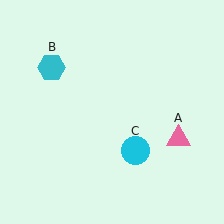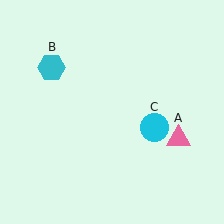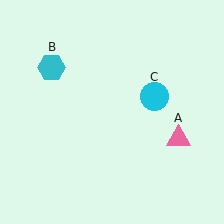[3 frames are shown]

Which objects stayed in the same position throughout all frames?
Pink triangle (object A) and cyan hexagon (object B) remained stationary.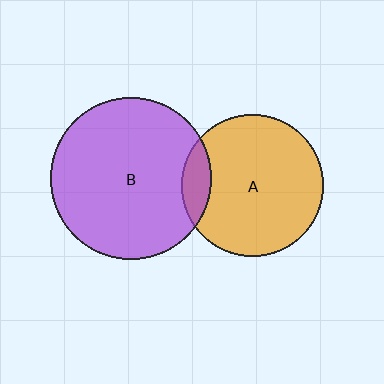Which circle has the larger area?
Circle B (purple).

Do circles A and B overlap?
Yes.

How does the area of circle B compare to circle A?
Approximately 1.3 times.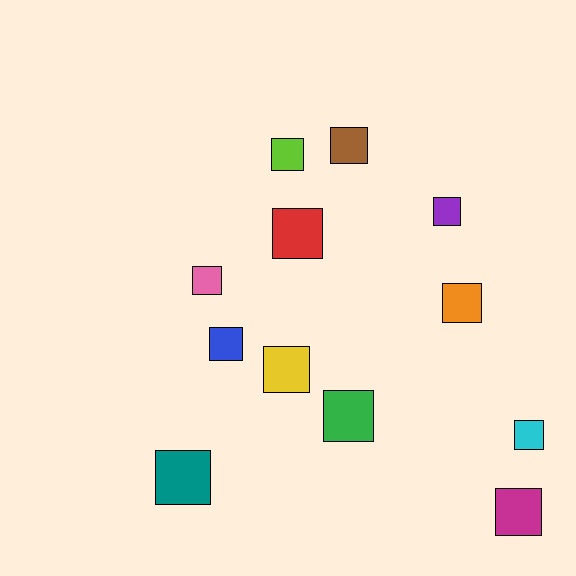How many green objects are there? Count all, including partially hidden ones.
There is 1 green object.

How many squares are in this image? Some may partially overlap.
There are 12 squares.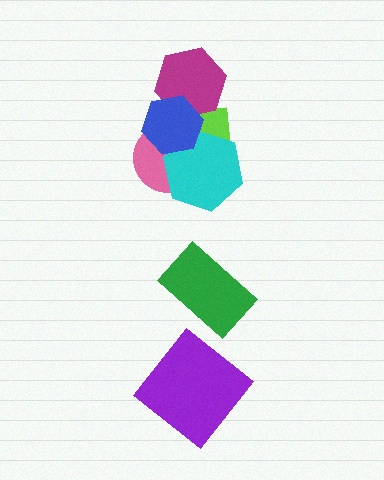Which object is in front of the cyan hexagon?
The blue hexagon is in front of the cyan hexagon.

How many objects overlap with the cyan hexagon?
3 objects overlap with the cyan hexagon.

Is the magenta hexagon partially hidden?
Yes, it is partially covered by another shape.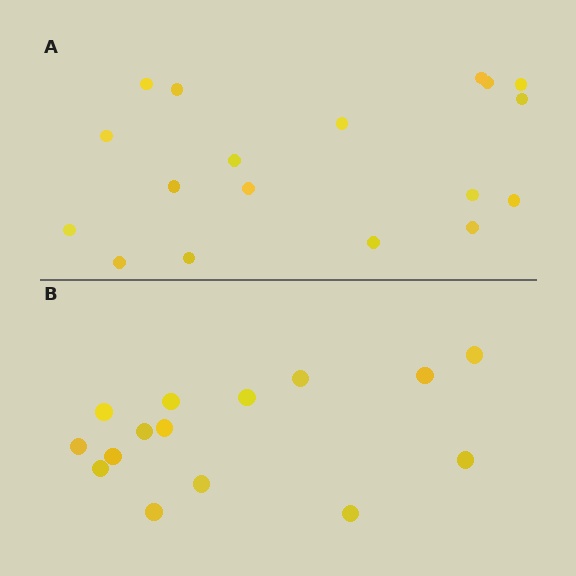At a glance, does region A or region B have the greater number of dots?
Region A (the top region) has more dots.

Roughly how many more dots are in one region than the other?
Region A has just a few more — roughly 2 or 3 more dots than region B.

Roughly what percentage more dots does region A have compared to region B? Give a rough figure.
About 20% more.